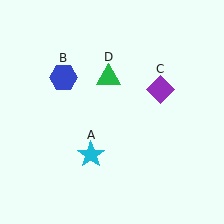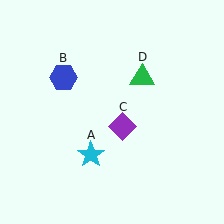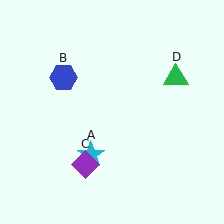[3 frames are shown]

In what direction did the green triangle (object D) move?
The green triangle (object D) moved right.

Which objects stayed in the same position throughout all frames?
Cyan star (object A) and blue hexagon (object B) remained stationary.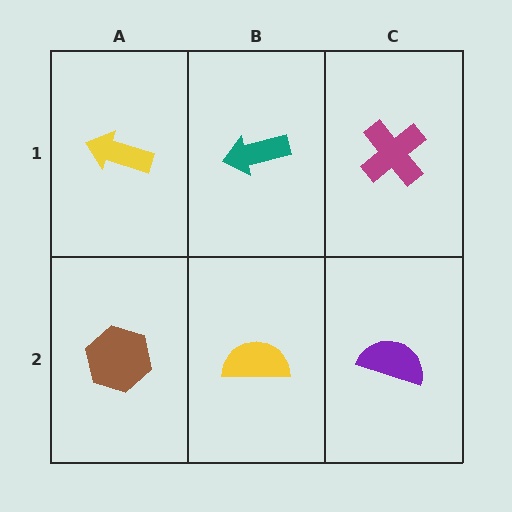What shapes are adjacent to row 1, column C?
A purple semicircle (row 2, column C), a teal arrow (row 1, column B).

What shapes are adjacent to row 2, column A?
A yellow arrow (row 1, column A), a yellow semicircle (row 2, column B).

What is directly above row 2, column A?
A yellow arrow.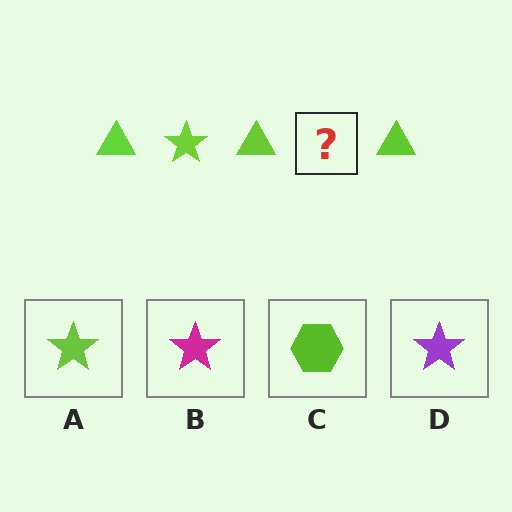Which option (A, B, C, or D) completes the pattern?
A.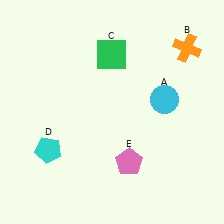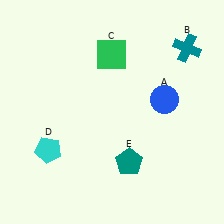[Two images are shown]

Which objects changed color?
A changed from cyan to blue. B changed from orange to teal. E changed from pink to teal.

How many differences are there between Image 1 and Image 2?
There are 3 differences between the two images.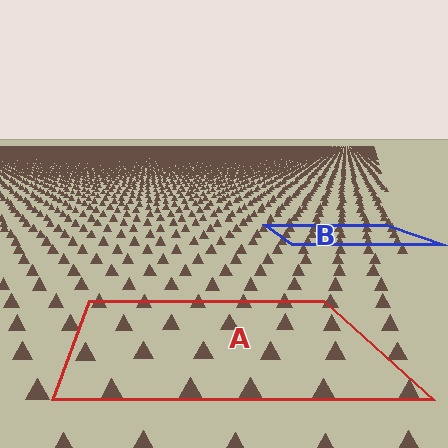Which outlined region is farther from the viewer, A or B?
Region B is farther from the viewer — the texture elements inside it appear smaller and more densely packed.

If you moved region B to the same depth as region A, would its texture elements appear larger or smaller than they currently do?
They would appear larger. At a closer depth, the same texture elements are projected at a bigger on-screen size.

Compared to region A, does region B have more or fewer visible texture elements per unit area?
Region B has more texture elements per unit area — they are packed more densely because it is farther away.